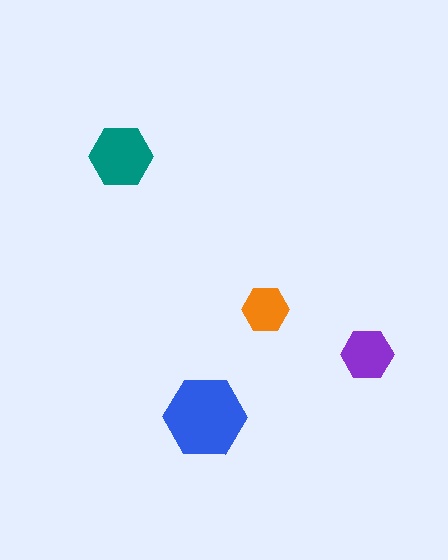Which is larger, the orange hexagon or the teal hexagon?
The teal one.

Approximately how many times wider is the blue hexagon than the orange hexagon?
About 2 times wider.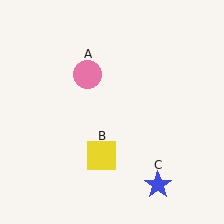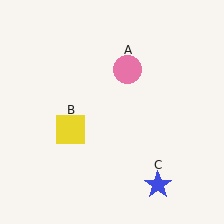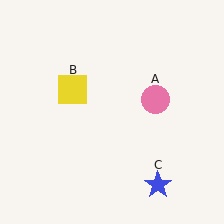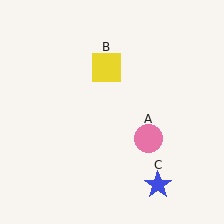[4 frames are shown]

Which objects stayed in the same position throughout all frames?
Blue star (object C) remained stationary.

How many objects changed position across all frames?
2 objects changed position: pink circle (object A), yellow square (object B).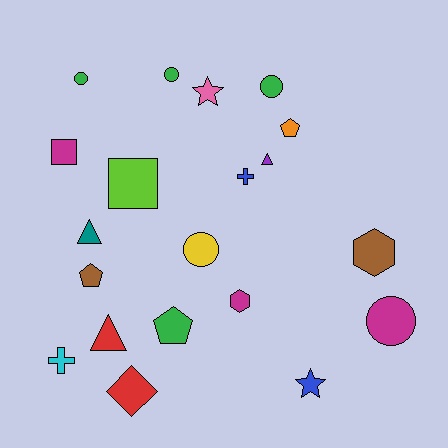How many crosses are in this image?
There are 2 crosses.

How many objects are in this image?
There are 20 objects.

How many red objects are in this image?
There are 2 red objects.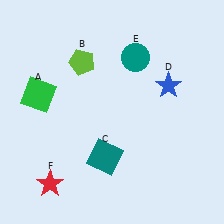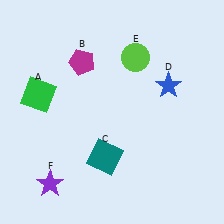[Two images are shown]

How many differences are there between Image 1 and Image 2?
There are 3 differences between the two images.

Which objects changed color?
B changed from lime to magenta. E changed from teal to lime. F changed from red to purple.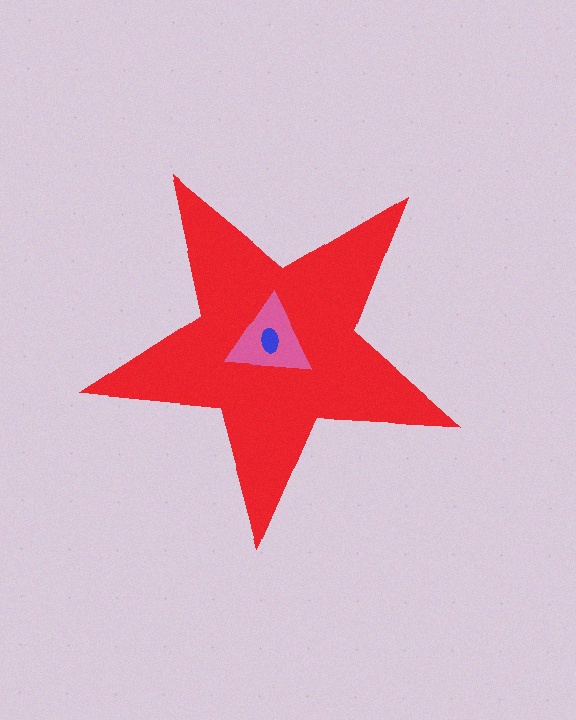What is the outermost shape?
The red star.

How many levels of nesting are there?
3.